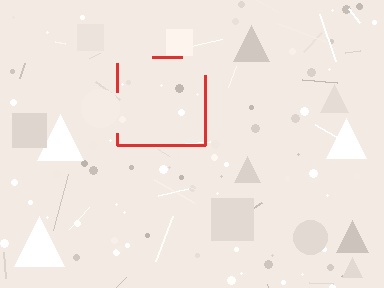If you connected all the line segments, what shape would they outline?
They would outline a square.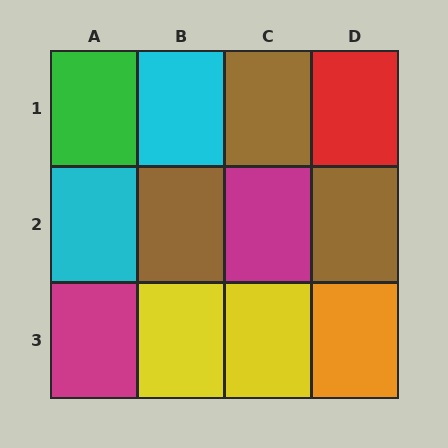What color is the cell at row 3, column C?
Yellow.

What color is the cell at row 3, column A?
Magenta.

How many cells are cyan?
2 cells are cyan.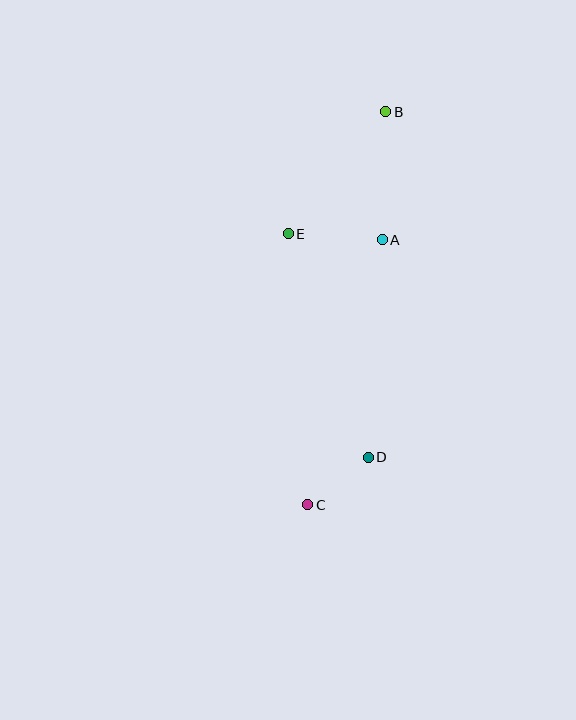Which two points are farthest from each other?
Points B and C are farthest from each other.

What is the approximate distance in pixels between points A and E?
The distance between A and E is approximately 94 pixels.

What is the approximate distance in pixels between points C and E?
The distance between C and E is approximately 271 pixels.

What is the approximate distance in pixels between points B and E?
The distance between B and E is approximately 156 pixels.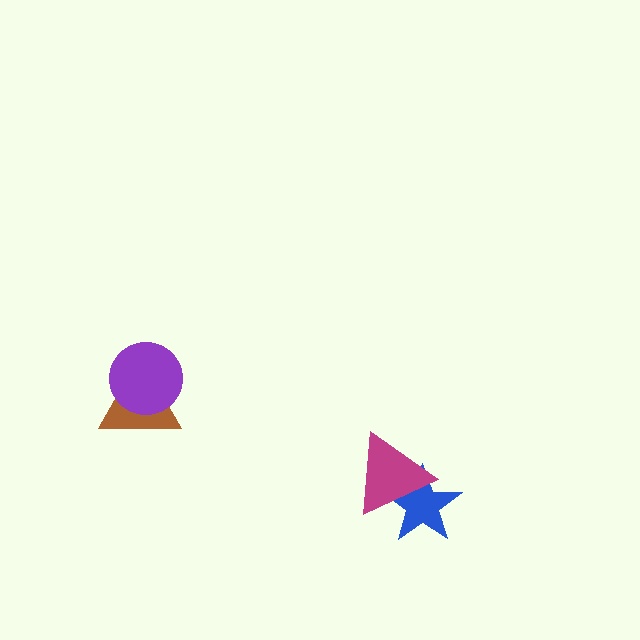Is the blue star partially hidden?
Yes, it is partially covered by another shape.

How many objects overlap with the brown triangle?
1 object overlaps with the brown triangle.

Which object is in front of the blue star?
The magenta triangle is in front of the blue star.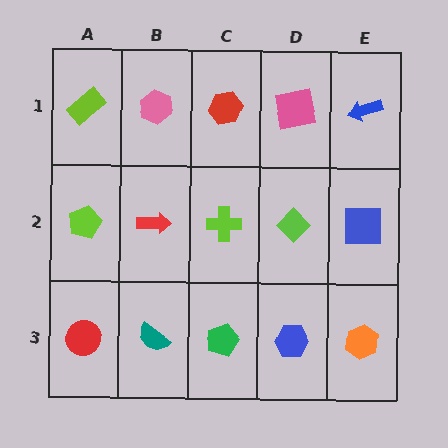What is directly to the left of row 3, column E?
A blue hexagon.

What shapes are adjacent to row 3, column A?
A lime pentagon (row 2, column A), a teal semicircle (row 3, column B).